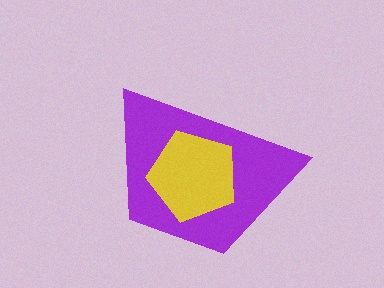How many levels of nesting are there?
2.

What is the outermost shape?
The purple trapezoid.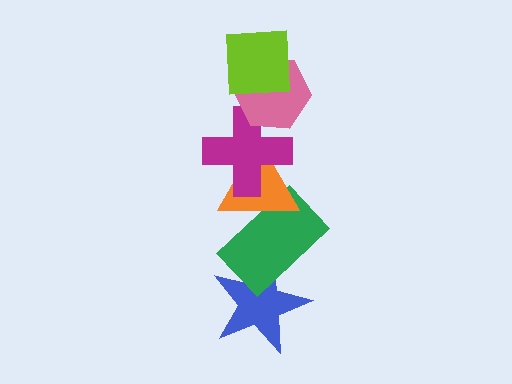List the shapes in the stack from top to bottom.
From top to bottom: the lime square, the pink hexagon, the magenta cross, the orange triangle, the green rectangle, the blue star.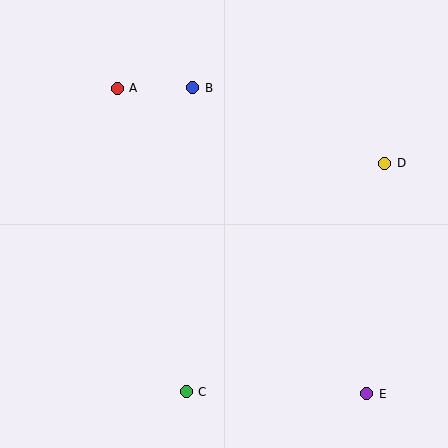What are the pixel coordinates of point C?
Point C is at (186, 392).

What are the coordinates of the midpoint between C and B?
The midpoint between C and B is at (189, 240).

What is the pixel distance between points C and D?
The distance between C and D is 303 pixels.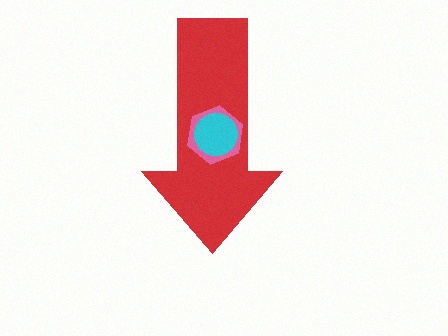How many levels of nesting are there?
3.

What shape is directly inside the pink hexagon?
The cyan circle.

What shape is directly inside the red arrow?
The pink hexagon.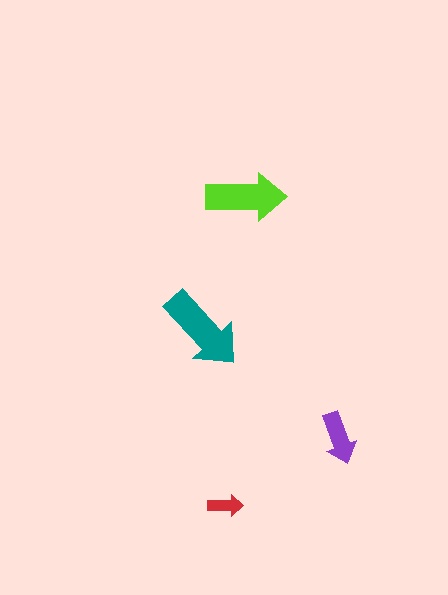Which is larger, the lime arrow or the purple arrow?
The lime one.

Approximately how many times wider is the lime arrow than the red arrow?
About 2.5 times wider.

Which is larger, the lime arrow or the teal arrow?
The teal one.